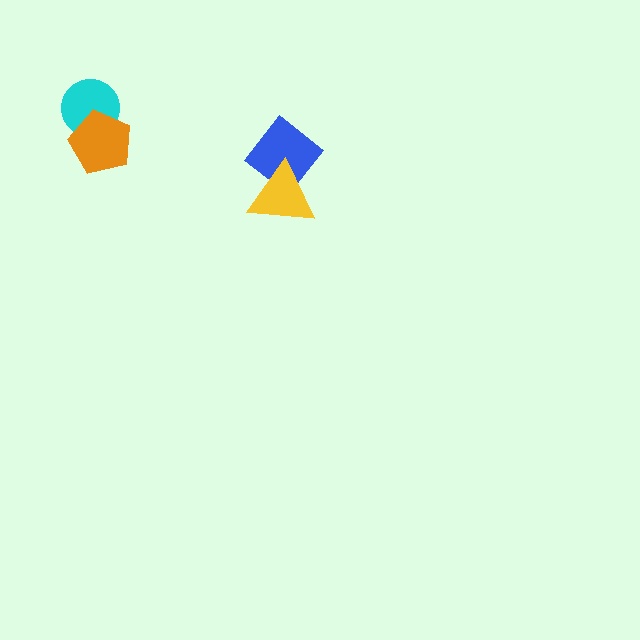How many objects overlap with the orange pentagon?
1 object overlaps with the orange pentagon.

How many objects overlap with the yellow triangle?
1 object overlaps with the yellow triangle.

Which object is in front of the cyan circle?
The orange pentagon is in front of the cyan circle.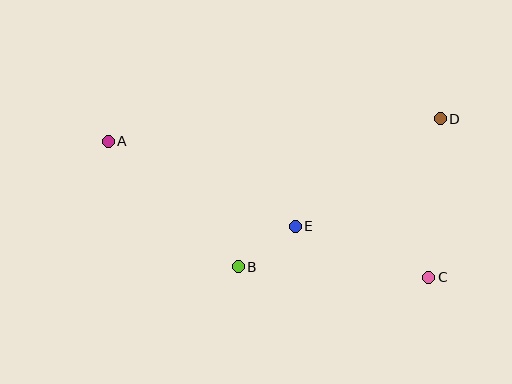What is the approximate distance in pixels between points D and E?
The distance between D and E is approximately 181 pixels.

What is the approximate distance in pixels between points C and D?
The distance between C and D is approximately 159 pixels.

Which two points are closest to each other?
Points B and E are closest to each other.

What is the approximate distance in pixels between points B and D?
The distance between B and D is approximately 250 pixels.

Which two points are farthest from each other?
Points A and C are farthest from each other.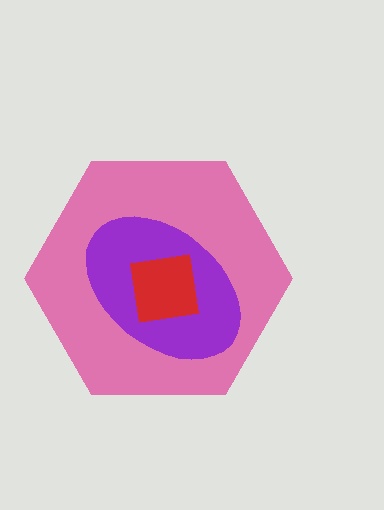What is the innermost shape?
The red square.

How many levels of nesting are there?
3.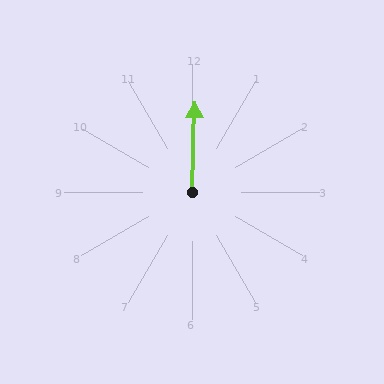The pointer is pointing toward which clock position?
Roughly 12 o'clock.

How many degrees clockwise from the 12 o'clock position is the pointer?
Approximately 2 degrees.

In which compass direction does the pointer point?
North.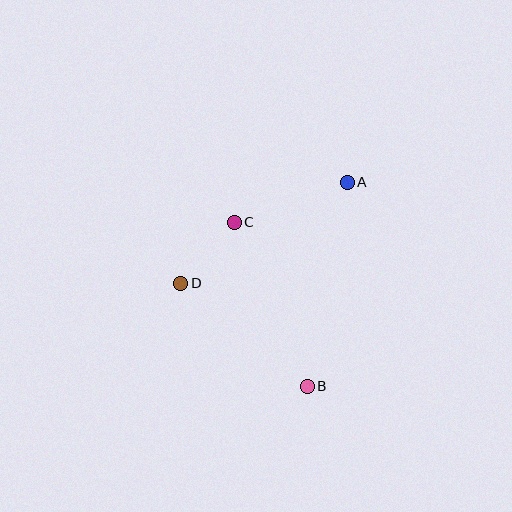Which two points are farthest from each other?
Points A and B are farthest from each other.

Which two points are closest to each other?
Points C and D are closest to each other.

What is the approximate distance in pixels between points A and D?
The distance between A and D is approximately 195 pixels.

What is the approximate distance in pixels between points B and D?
The distance between B and D is approximately 163 pixels.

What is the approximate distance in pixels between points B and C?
The distance between B and C is approximately 179 pixels.